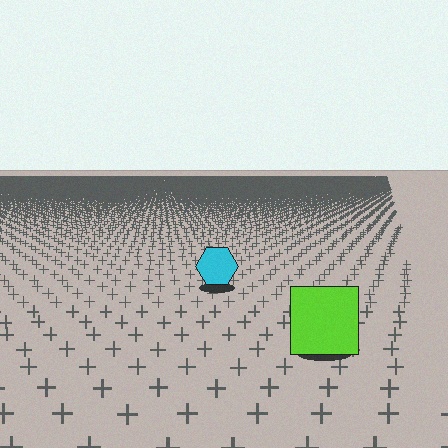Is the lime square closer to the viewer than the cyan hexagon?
Yes. The lime square is closer — you can tell from the texture gradient: the ground texture is coarser near it.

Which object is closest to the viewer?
The lime square is closest. The texture marks near it are larger and more spread out.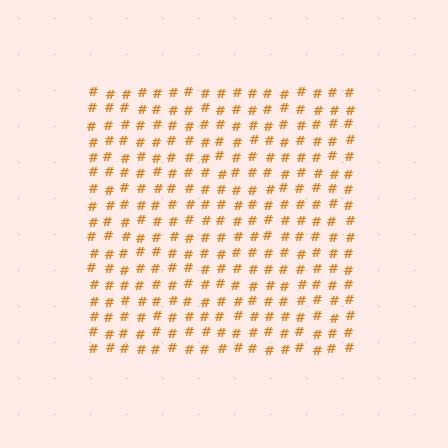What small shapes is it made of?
It is made of small hash symbols.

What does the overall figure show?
The overall figure shows a square.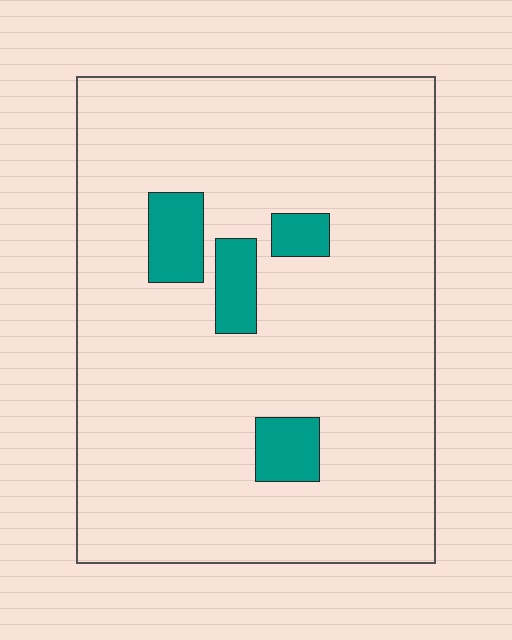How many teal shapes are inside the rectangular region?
4.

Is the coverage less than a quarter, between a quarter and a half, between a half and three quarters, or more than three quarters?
Less than a quarter.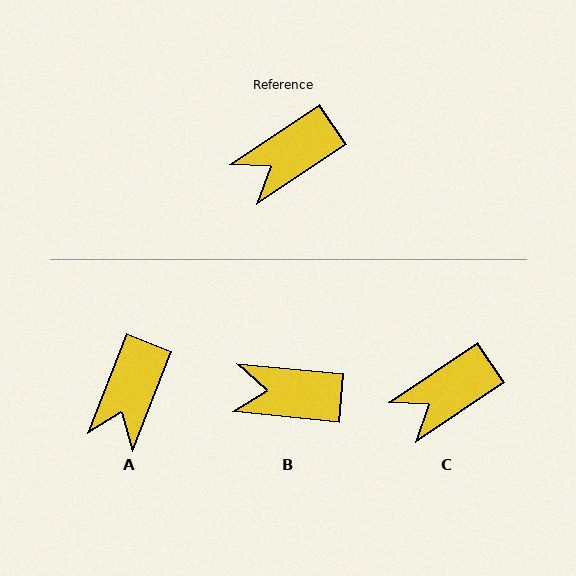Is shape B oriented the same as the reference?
No, it is off by about 40 degrees.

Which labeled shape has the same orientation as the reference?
C.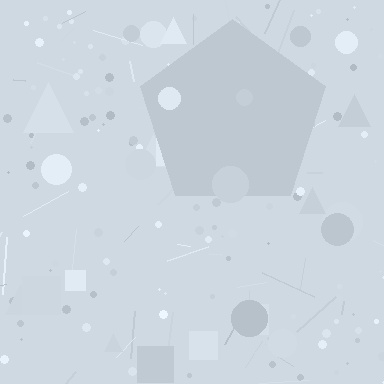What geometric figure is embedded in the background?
A pentagon is embedded in the background.